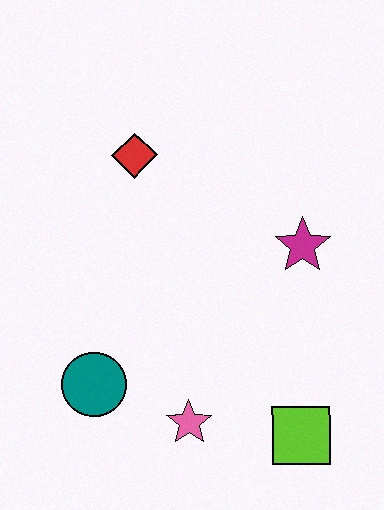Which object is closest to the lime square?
The pink star is closest to the lime square.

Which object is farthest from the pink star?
The red diamond is farthest from the pink star.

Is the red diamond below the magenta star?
No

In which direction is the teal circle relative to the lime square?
The teal circle is to the left of the lime square.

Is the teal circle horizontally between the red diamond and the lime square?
No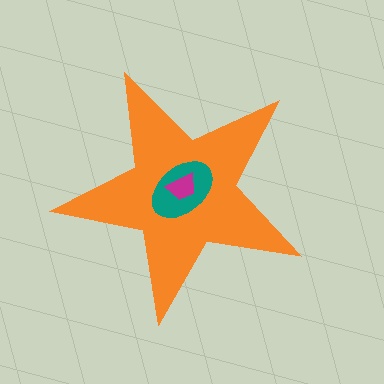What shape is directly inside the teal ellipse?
The magenta trapezoid.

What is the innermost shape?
The magenta trapezoid.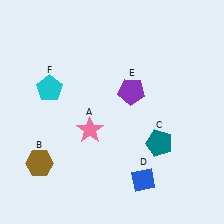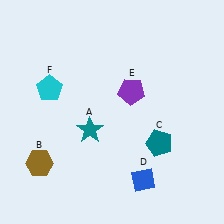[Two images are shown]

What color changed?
The star (A) changed from pink in Image 1 to teal in Image 2.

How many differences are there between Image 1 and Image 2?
There is 1 difference between the two images.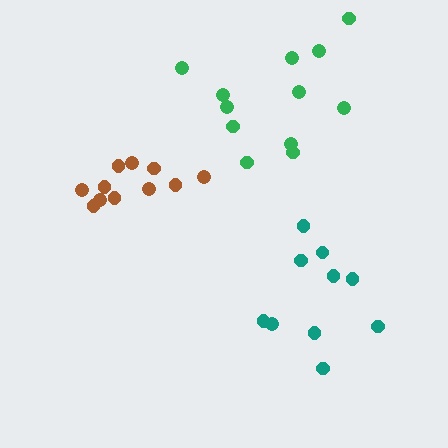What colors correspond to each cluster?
The clusters are colored: brown, green, teal.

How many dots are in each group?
Group 1: 11 dots, Group 2: 12 dots, Group 3: 10 dots (33 total).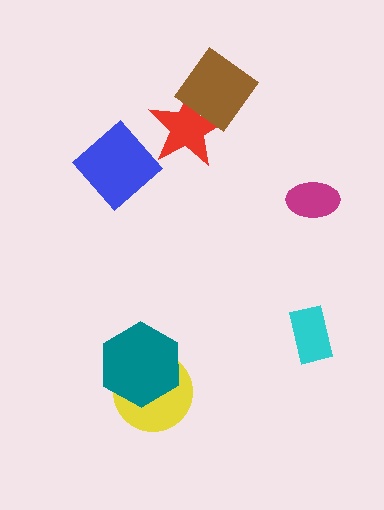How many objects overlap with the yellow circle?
1 object overlaps with the yellow circle.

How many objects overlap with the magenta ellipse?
0 objects overlap with the magenta ellipse.